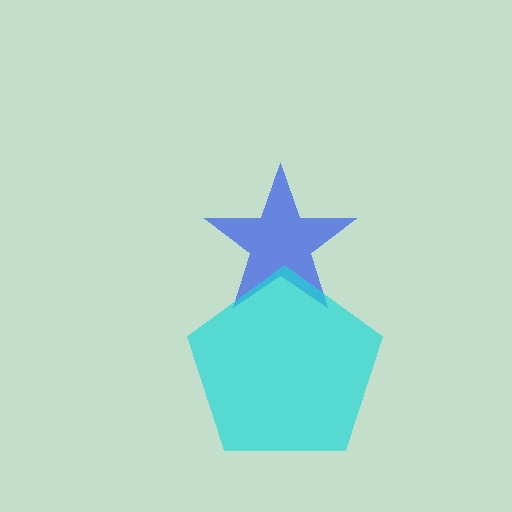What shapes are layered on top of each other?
The layered shapes are: a blue star, a cyan pentagon.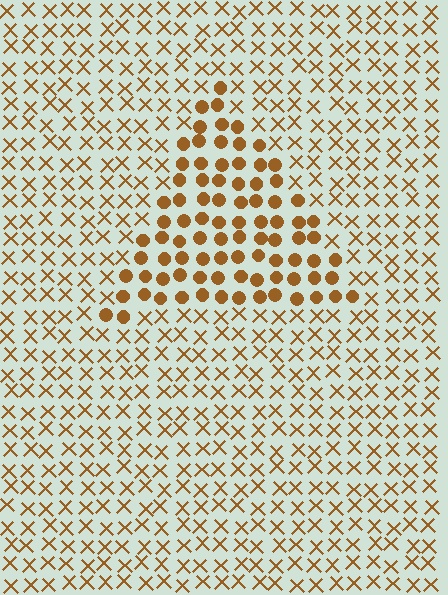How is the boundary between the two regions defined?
The boundary is defined by a change in element shape: circles inside vs. X marks outside. All elements share the same color and spacing.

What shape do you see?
I see a triangle.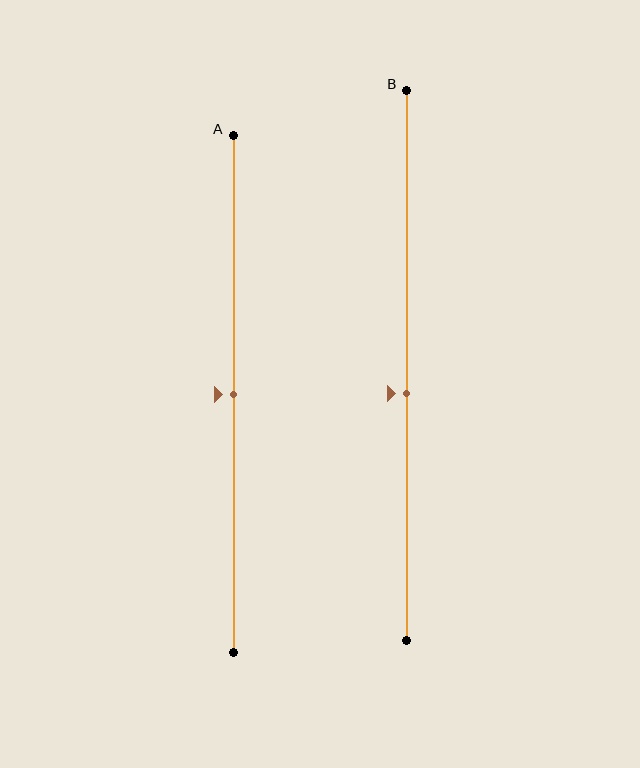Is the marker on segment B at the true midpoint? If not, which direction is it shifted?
No, the marker on segment B is shifted downward by about 5% of the segment length.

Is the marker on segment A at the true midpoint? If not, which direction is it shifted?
Yes, the marker on segment A is at the true midpoint.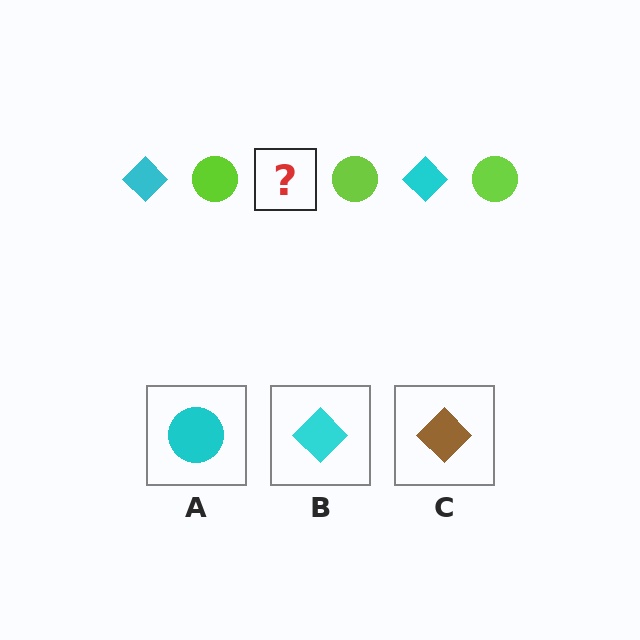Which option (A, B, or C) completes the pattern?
B.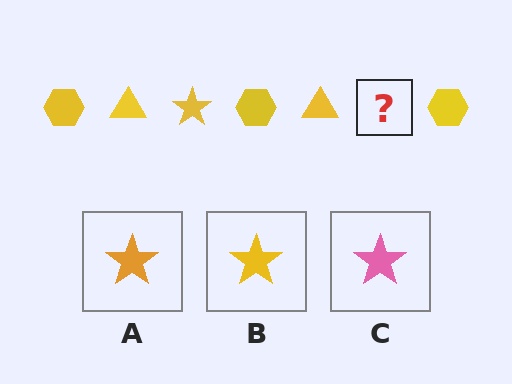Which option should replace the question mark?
Option B.